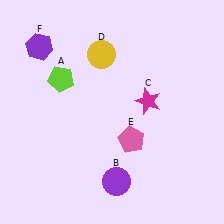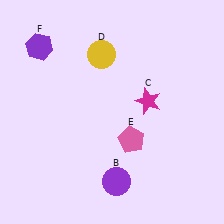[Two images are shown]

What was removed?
The lime pentagon (A) was removed in Image 2.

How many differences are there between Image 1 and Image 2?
There is 1 difference between the two images.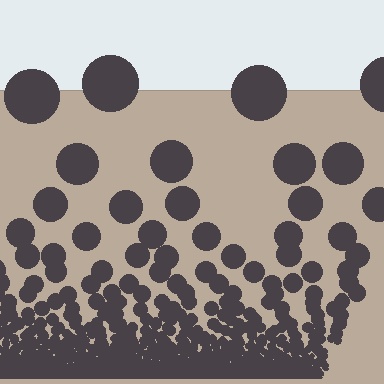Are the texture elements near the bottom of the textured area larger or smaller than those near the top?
Smaller. The gradient is inverted — elements near the bottom are smaller and denser.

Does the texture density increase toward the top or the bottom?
Density increases toward the bottom.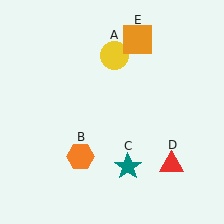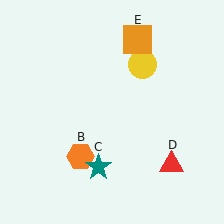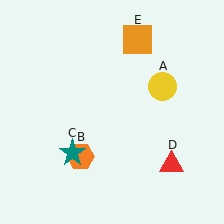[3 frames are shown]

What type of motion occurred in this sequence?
The yellow circle (object A), teal star (object C) rotated clockwise around the center of the scene.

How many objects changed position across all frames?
2 objects changed position: yellow circle (object A), teal star (object C).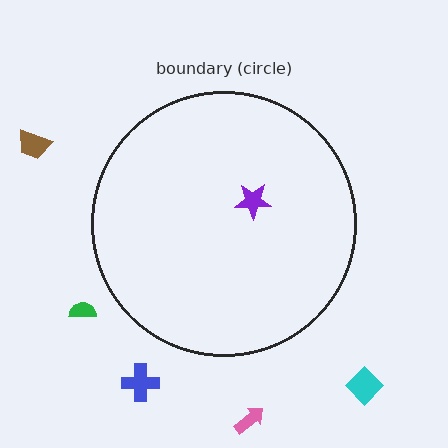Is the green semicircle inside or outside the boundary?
Outside.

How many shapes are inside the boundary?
1 inside, 5 outside.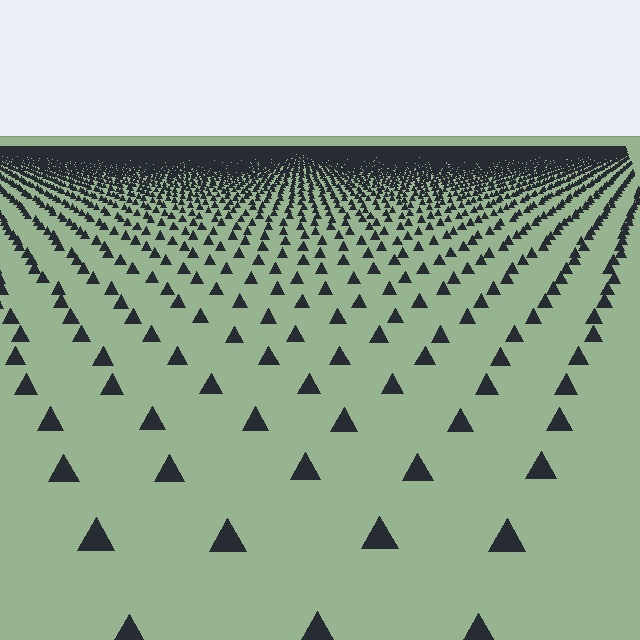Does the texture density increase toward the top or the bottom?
Density increases toward the top.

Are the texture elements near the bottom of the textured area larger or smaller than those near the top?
Larger. Near the bottom, elements are closer to the viewer and appear at a bigger on-screen size.